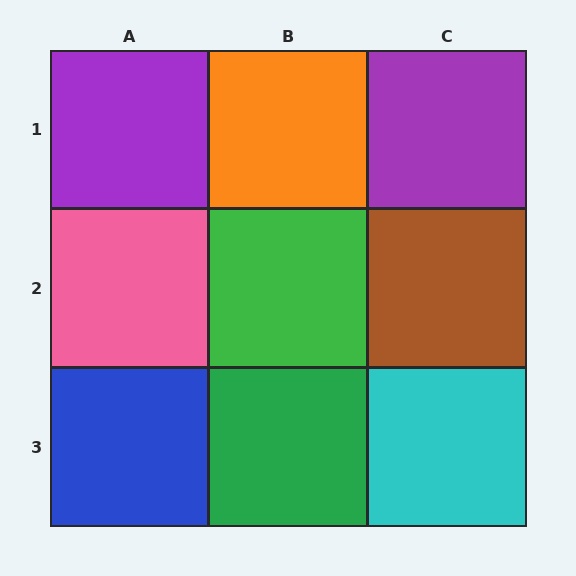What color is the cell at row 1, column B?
Orange.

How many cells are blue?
1 cell is blue.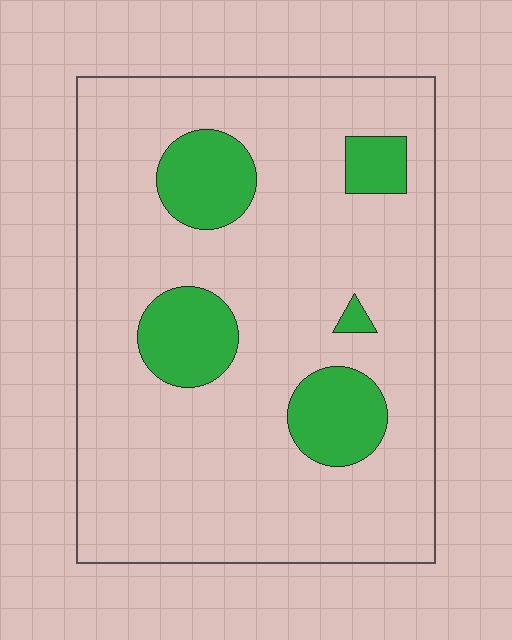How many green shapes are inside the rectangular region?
5.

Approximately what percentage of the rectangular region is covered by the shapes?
Approximately 15%.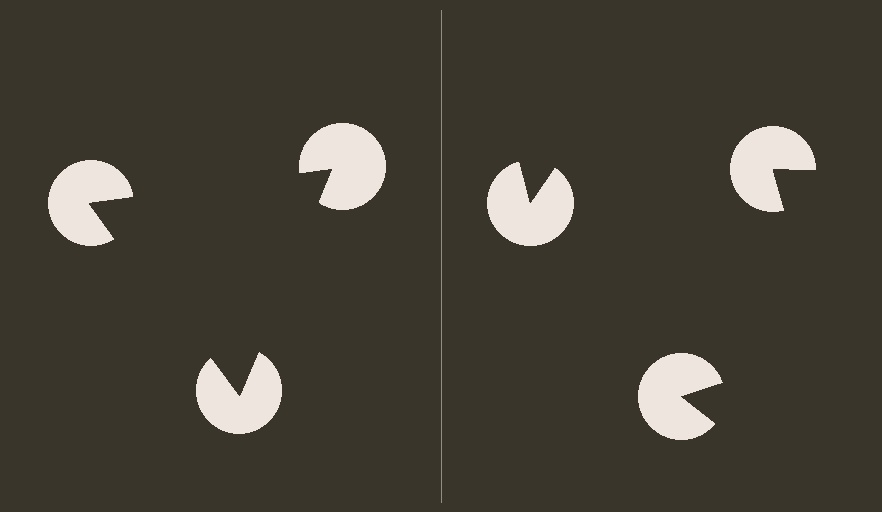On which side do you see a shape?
An illusory triangle appears on the left side. On the right side the wedge cuts are rotated, so no coherent shape forms.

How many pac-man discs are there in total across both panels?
6 — 3 on each side.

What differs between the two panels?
The pac-man discs are positioned identically on both sides; only the wedge orientations differ. On the left they align to a triangle; on the right they are misaligned.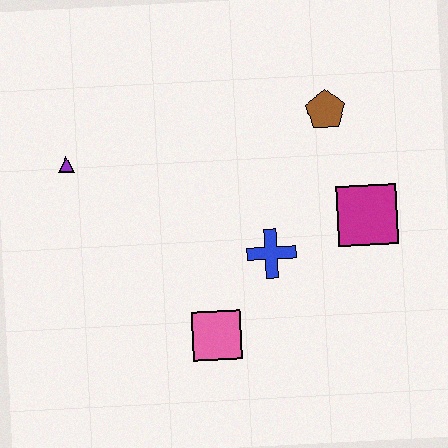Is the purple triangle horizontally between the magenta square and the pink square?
No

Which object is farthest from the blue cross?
The purple triangle is farthest from the blue cross.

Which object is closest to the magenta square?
The blue cross is closest to the magenta square.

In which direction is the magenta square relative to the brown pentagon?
The magenta square is below the brown pentagon.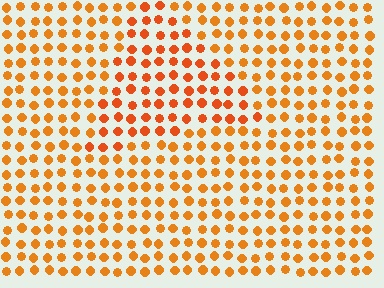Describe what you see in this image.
The image is filled with small orange elements in a uniform arrangement. A triangle-shaped region is visible where the elements are tinted to a slightly different hue, forming a subtle color boundary.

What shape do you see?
I see a triangle.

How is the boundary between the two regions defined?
The boundary is defined purely by a slight shift in hue (about 15 degrees). Spacing, size, and orientation are identical on both sides.